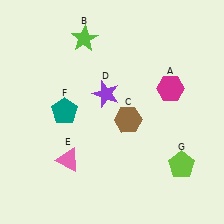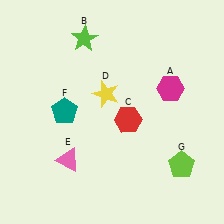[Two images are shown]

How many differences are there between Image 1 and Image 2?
There are 2 differences between the two images.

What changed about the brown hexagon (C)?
In Image 1, C is brown. In Image 2, it changed to red.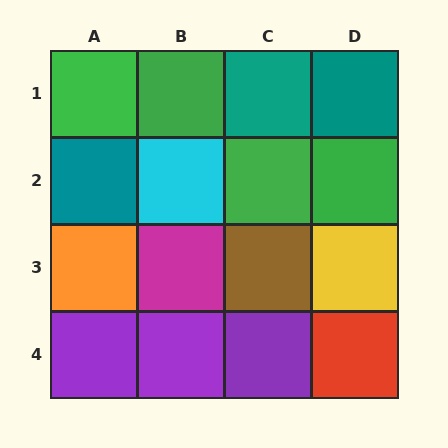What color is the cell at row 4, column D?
Red.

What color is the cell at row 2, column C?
Green.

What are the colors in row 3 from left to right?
Orange, magenta, brown, yellow.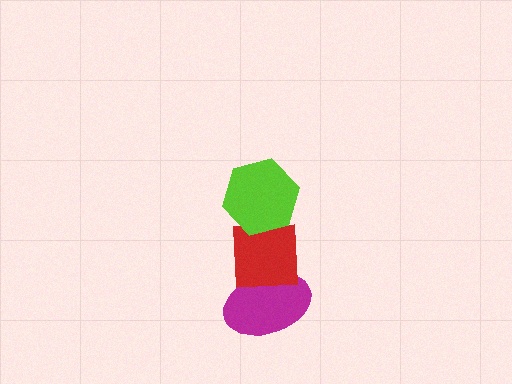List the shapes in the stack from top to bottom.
From top to bottom: the lime hexagon, the red square, the magenta ellipse.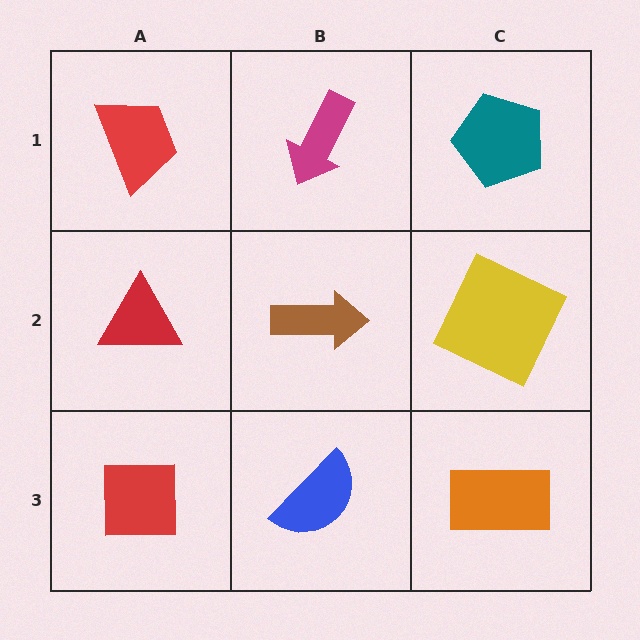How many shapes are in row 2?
3 shapes.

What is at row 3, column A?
A red square.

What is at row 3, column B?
A blue semicircle.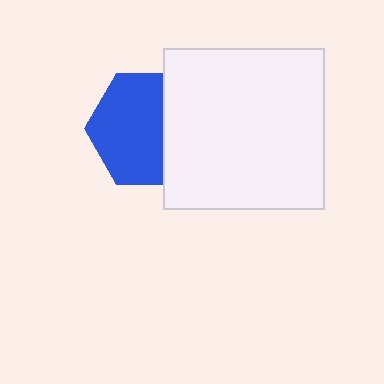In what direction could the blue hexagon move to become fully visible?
The blue hexagon could move left. That would shift it out from behind the white square entirely.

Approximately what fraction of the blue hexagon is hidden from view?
Roughly 34% of the blue hexagon is hidden behind the white square.